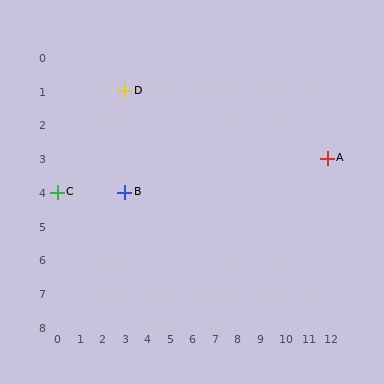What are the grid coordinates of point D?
Point D is at grid coordinates (3, 1).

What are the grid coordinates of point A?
Point A is at grid coordinates (12, 3).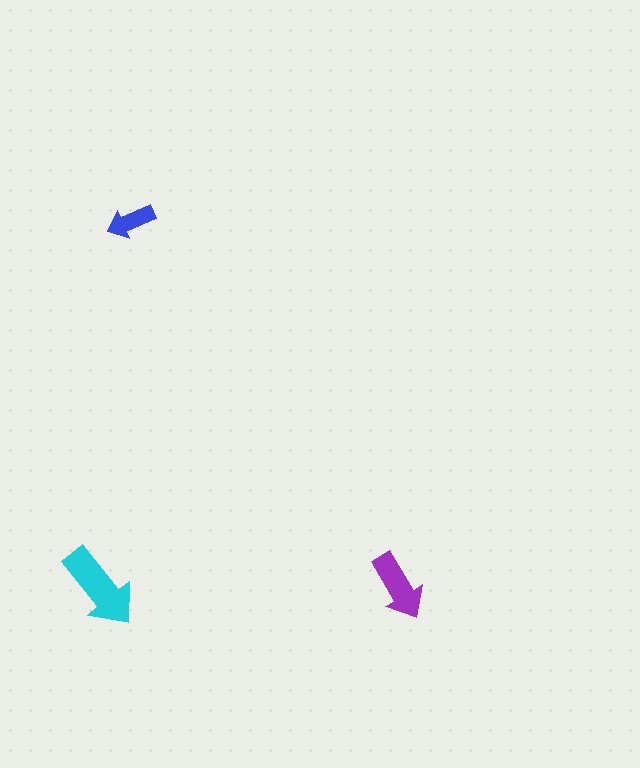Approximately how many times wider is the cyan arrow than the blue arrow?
About 2 times wider.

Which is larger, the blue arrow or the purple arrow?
The purple one.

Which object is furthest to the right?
The purple arrow is rightmost.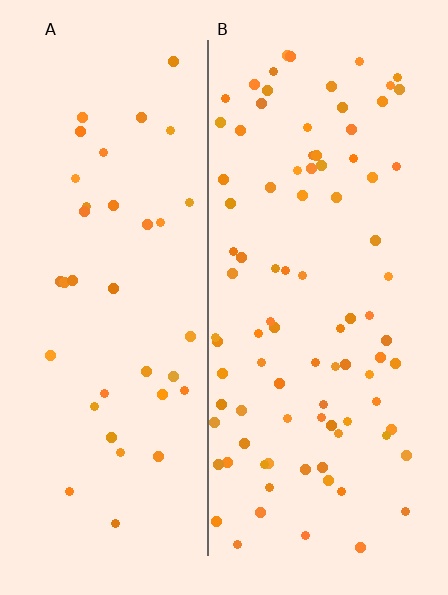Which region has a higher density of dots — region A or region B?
B (the right).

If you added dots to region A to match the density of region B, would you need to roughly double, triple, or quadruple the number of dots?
Approximately double.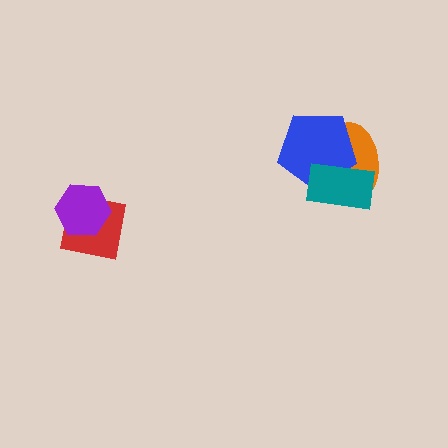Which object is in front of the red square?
The purple hexagon is in front of the red square.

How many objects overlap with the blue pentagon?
2 objects overlap with the blue pentagon.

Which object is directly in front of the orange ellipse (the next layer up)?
The blue pentagon is directly in front of the orange ellipse.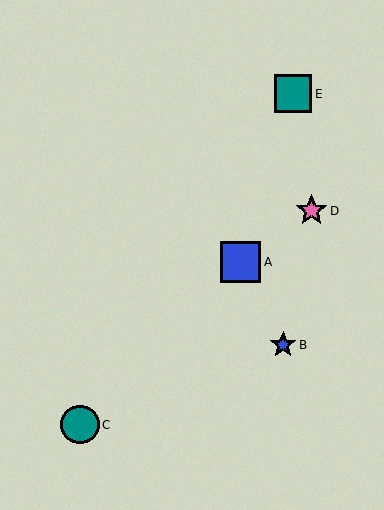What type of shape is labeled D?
Shape D is a pink star.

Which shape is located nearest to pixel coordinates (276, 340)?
The blue star (labeled B) at (283, 345) is nearest to that location.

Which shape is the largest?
The blue square (labeled A) is the largest.